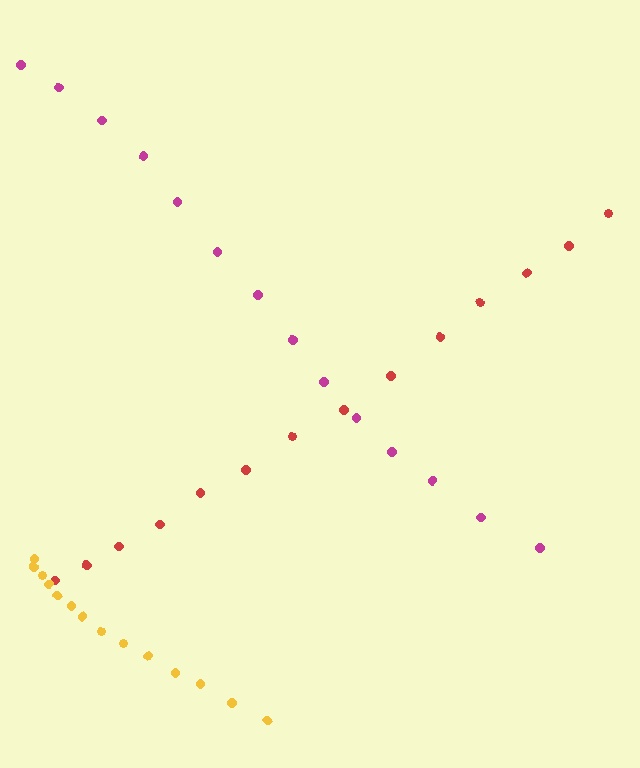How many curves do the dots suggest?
There are 3 distinct paths.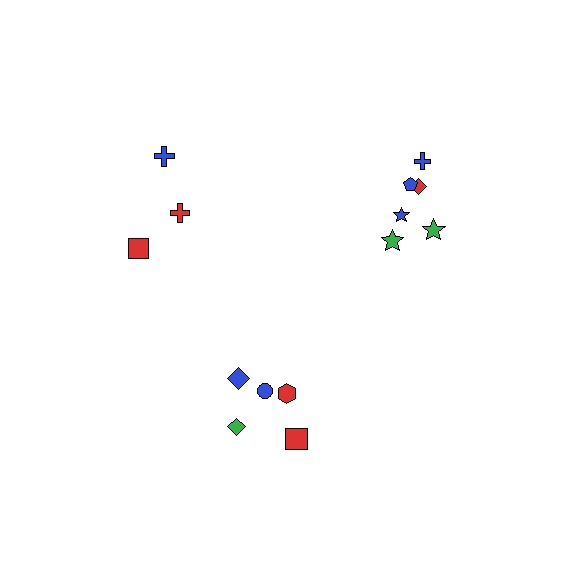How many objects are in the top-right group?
There are 6 objects.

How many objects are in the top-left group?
There are 3 objects.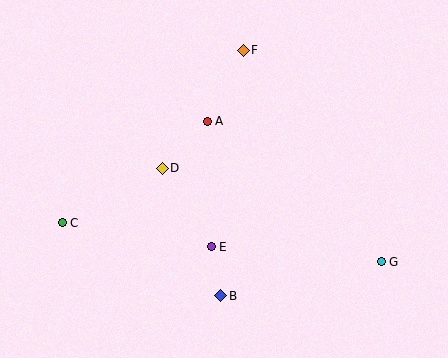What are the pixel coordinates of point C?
Point C is at (62, 223).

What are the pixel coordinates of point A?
Point A is at (207, 121).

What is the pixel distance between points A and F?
The distance between A and F is 79 pixels.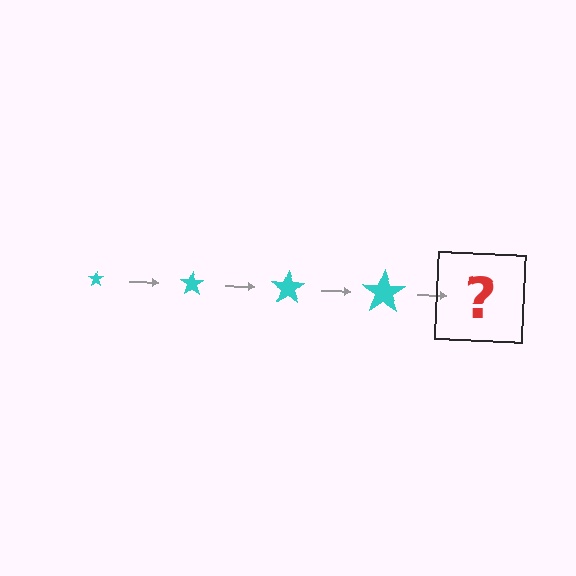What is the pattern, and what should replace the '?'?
The pattern is that the star gets progressively larger each step. The '?' should be a cyan star, larger than the previous one.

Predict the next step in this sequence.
The next step is a cyan star, larger than the previous one.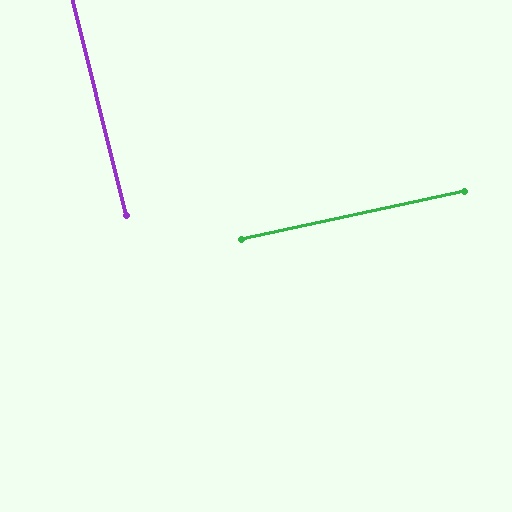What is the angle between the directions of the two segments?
Approximately 88 degrees.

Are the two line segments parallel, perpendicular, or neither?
Perpendicular — they meet at approximately 88°.